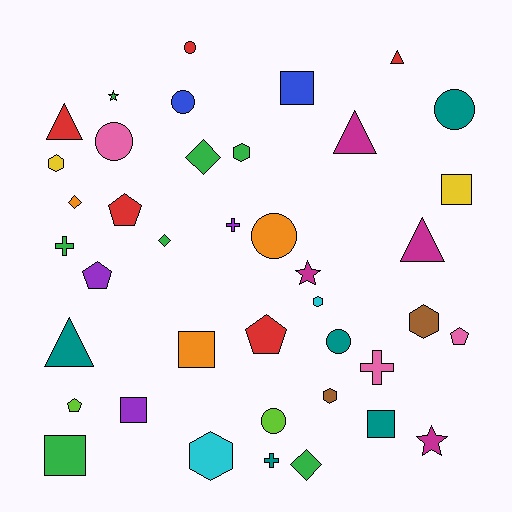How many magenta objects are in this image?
There are 4 magenta objects.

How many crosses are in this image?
There are 4 crosses.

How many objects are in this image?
There are 40 objects.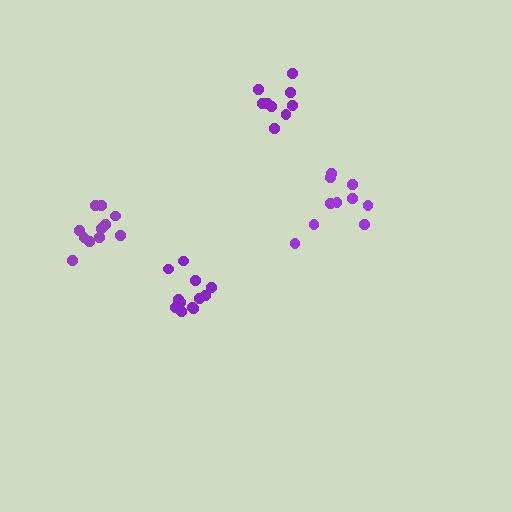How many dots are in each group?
Group 1: 10 dots, Group 2: 12 dots, Group 3: 9 dots, Group 4: 12 dots (43 total).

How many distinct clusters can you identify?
There are 4 distinct clusters.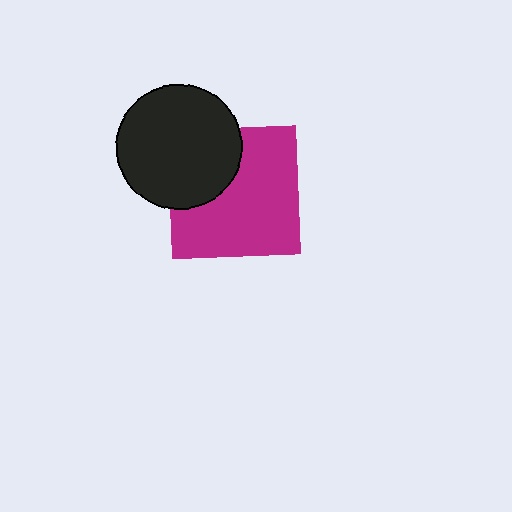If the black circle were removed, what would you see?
You would see the complete magenta square.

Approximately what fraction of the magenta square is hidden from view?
Roughly 31% of the magenta square is hidden behind the black circle.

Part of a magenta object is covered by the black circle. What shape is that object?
It is a square.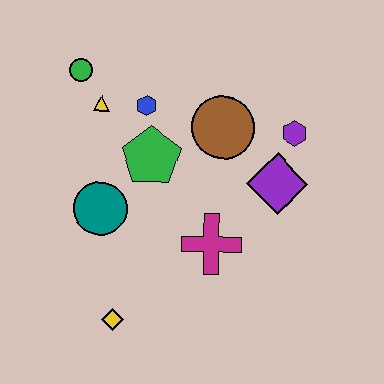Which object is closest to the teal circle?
The green pentagon is closest to the teal circle.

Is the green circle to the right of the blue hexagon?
No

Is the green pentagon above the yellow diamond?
Yes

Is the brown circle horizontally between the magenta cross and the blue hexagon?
No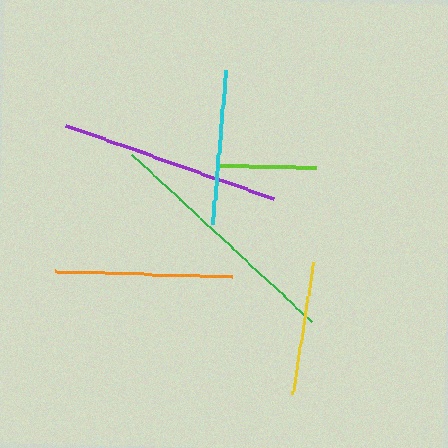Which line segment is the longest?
The green line is the longest at approximately 245 pixels.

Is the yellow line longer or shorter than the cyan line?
The cyan line is longer than the yellow line.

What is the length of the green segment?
The green segment is approximately 245 pixels long.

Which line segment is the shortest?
The lime line is the shortest at approximately 97 pixels.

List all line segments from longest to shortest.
From longest to shortest: green, purple, orange, cyan, yellow, lime.